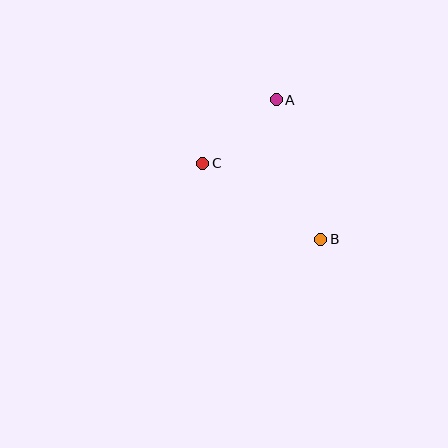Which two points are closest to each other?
Points A and C are closest to each other.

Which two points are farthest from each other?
Points A and B are farthest from each other.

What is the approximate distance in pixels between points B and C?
The distance between B and C is approximately 140 pixels.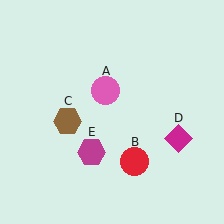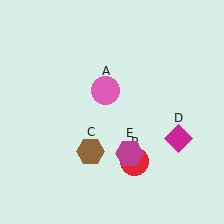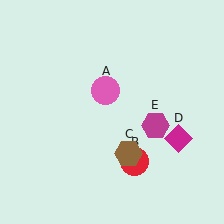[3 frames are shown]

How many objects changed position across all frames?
2 objects changed position: brown hexagon (object C), magenta hexagon (object E).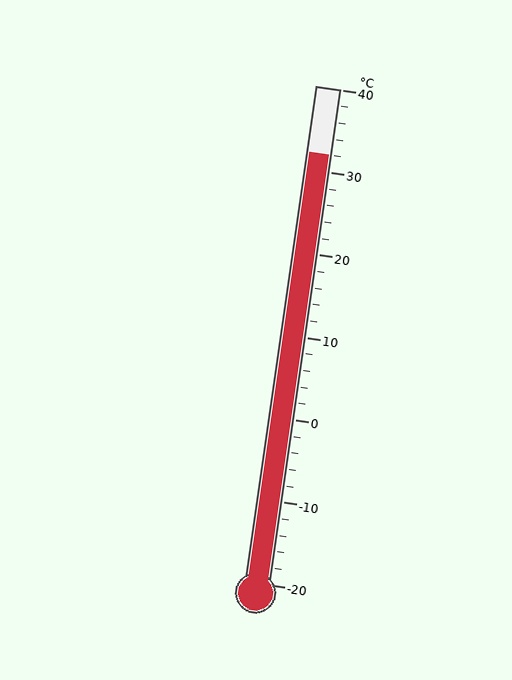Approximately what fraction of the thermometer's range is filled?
The thermometer is filled to approximately 85% of its range.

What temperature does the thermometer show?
The thermometer shows approximately 32°C.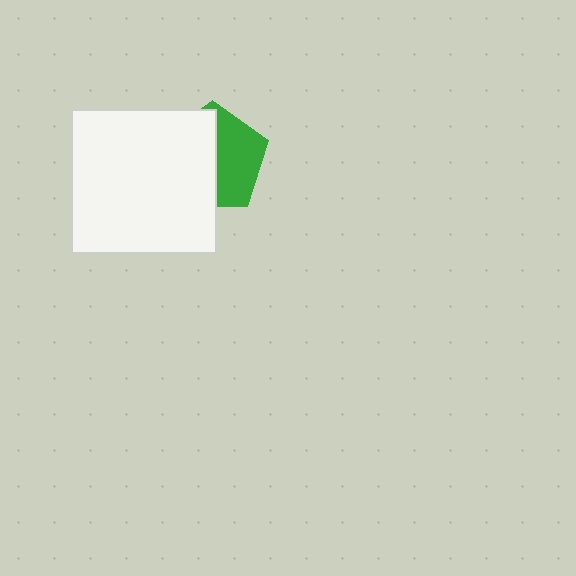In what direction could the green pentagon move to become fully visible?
The green pentagon could move right. That would shift it out from behind the white square entirely.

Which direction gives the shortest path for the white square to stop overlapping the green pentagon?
Moving left gives the shortest separation.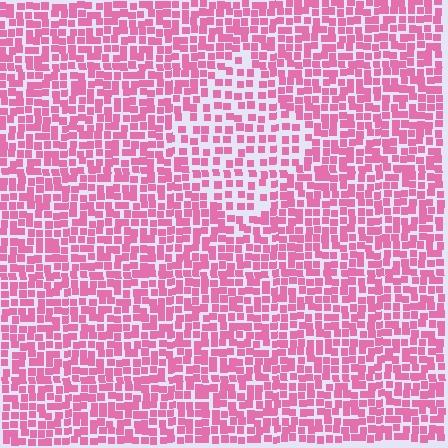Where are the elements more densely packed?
The elements are more densely packed outside the diamond boundary.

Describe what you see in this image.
The image contains small pink elements arranged at two different densities. A diamond-shaped region is visible where the elements are less densely packed than the surrounding area.